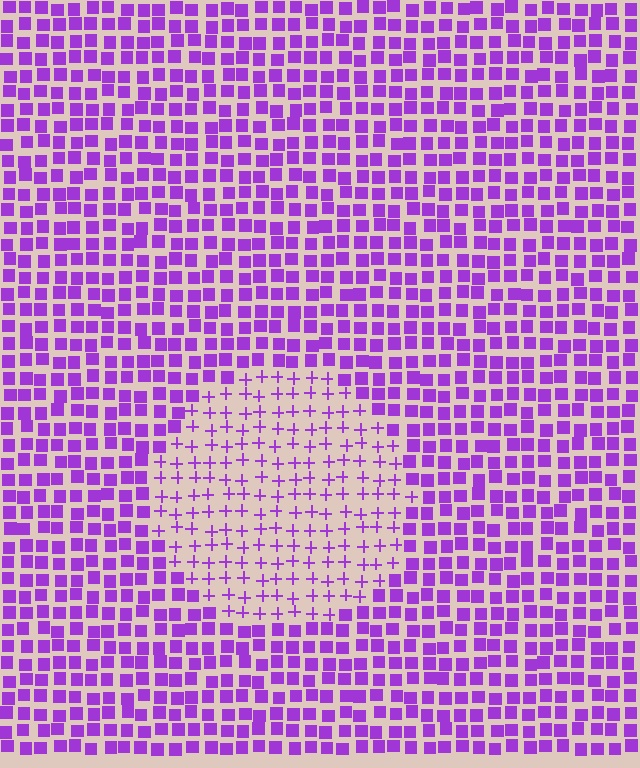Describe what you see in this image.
The image is filled with small purple elements arranged in a uniform grid. A circle-shaped region contains plus signs, while the surrounding area contains squares. The boundary is defined purely by the change in element shape.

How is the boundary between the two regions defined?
The boundary is defined by a change in element shape: plus signs inside vs. squares outside. All elements share the same color and spacing.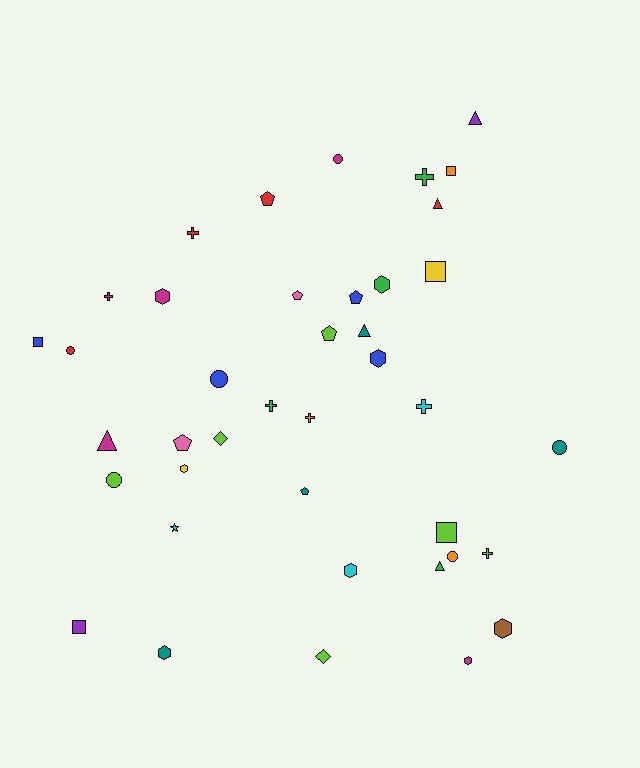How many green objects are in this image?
There are 4 green objects.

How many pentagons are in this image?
There are 6 pentagons.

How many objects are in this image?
There are 40 objects.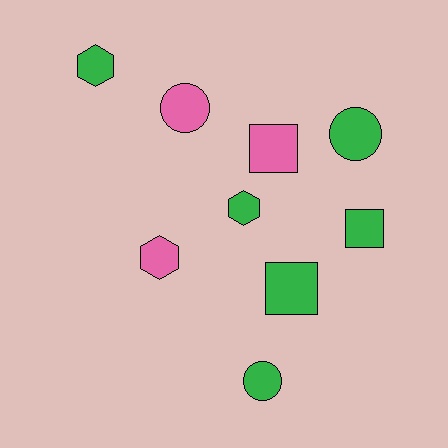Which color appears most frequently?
Green, with 6 objects.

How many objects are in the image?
There are 9 objects.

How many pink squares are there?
There is 1 pink square.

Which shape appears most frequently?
Square, with 3 objects.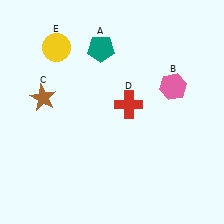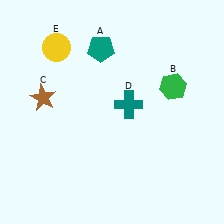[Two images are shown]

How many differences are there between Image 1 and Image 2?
There are 2 differences between the two images.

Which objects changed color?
B changed from pink to green. D changed from red to teal.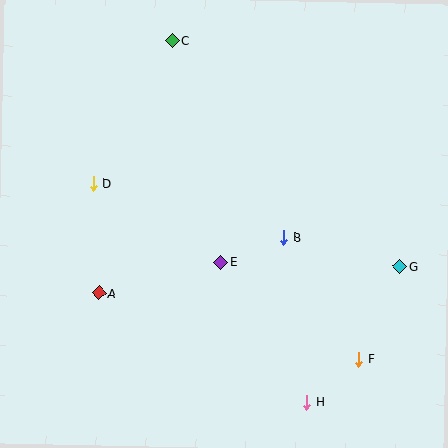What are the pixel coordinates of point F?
Point F is at (359, 359).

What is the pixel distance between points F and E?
The distance between F and E is 168 pixels.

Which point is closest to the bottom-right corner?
Point F is closest to the bottom-right corner.